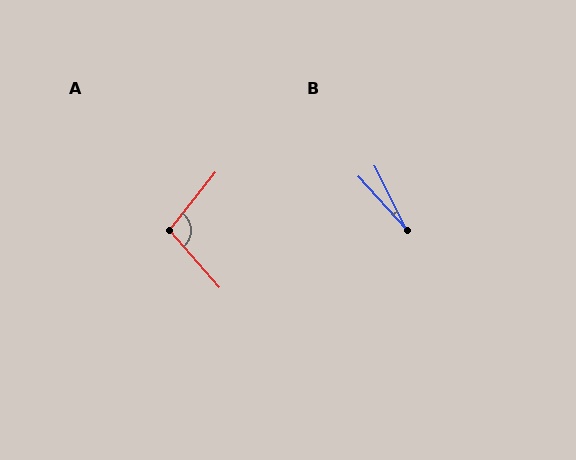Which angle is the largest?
A, at approximately 100 degrees.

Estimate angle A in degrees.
Approximately 100 degrees.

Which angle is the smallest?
B, at approximately 16 degrees.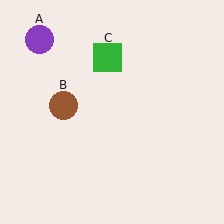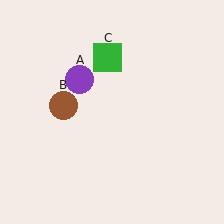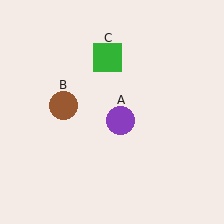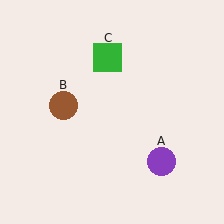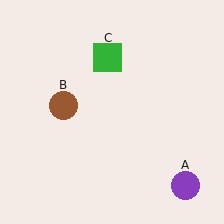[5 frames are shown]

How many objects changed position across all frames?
1 object changed position: purple circle (object A).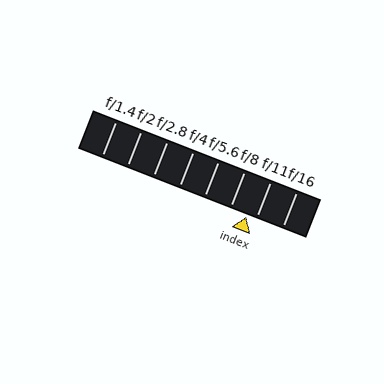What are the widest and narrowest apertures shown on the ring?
The widest aperture shown is f/1.4 and the narrowest is f/16.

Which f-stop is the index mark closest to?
The index mark is closest to f/11.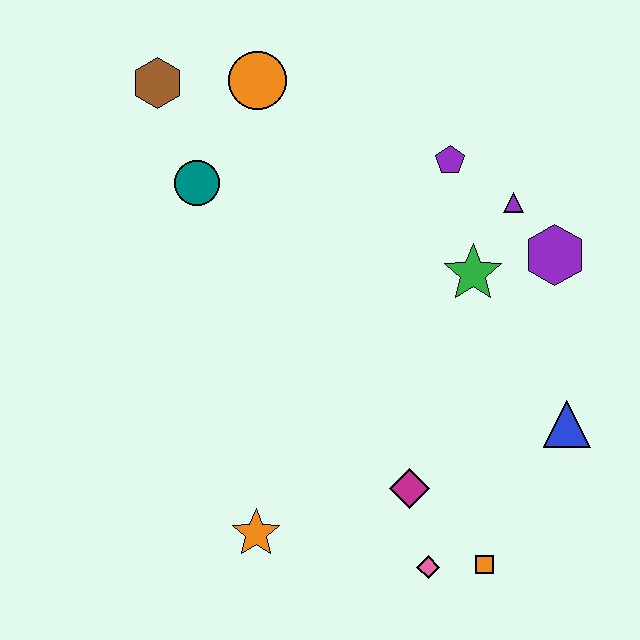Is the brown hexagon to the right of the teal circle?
No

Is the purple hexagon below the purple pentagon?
Yes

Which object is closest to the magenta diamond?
The pink diamond is closest to the magenta diamond.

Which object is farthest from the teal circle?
The orange square is farthest from the teal circle.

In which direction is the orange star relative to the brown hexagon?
The orange star is below the brown hexagon.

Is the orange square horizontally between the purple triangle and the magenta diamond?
Yes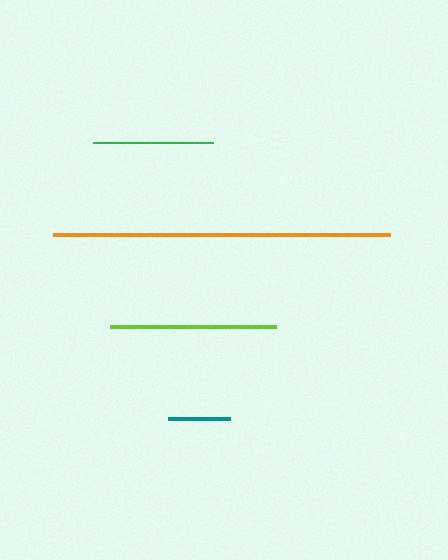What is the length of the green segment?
The green segment is approximately 120 pixels long.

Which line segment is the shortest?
The teal line is the shortest at approximately 62 pixels.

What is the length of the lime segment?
The lime segment is approximately 165 pixels long.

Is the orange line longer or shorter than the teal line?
The orange line is longer than the teal line.